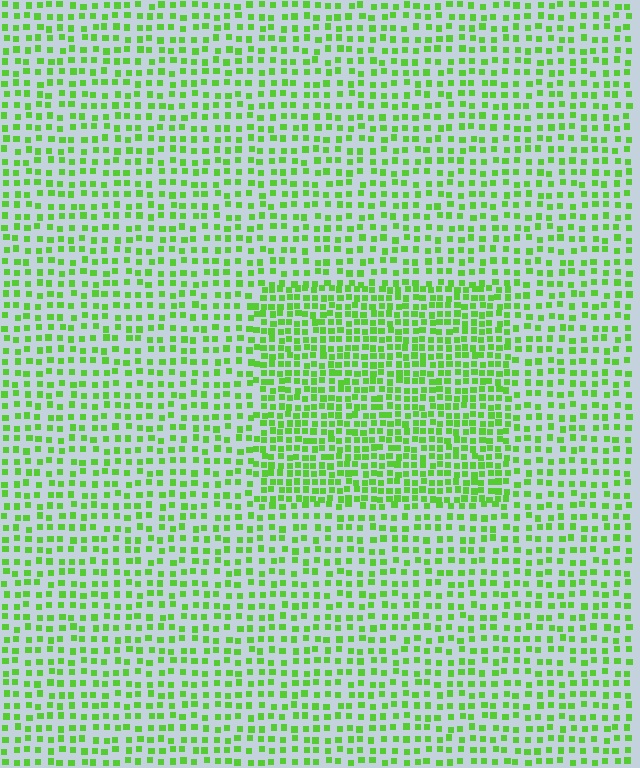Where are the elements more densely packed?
The elements are more densely packed inside the rectangle boundary.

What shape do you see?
I see a rectangle.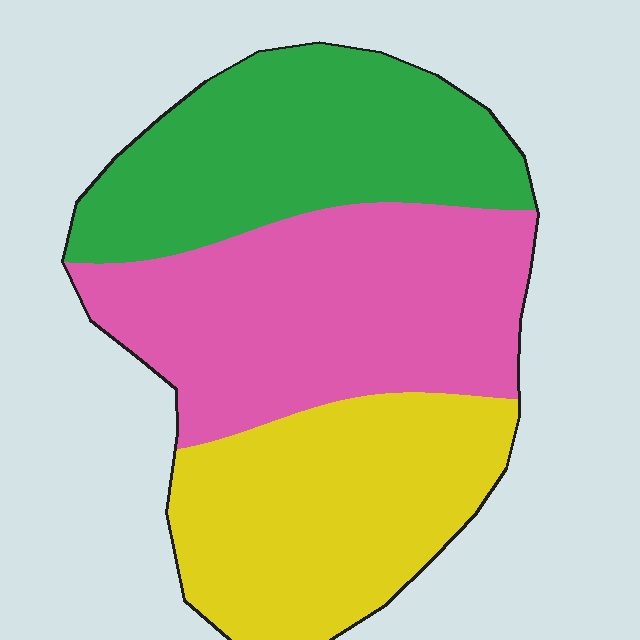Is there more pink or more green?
Pink.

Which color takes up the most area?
Pink, at roughly 40%.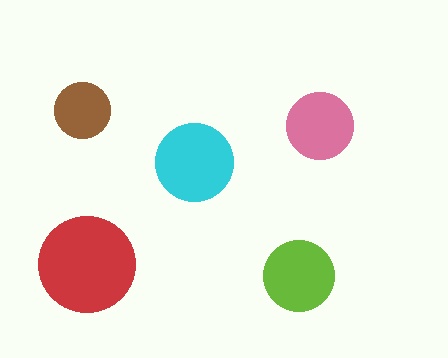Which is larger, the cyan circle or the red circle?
The red one.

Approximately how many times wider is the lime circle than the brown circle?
About 1.5 times wider.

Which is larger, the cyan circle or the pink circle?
The cyan one.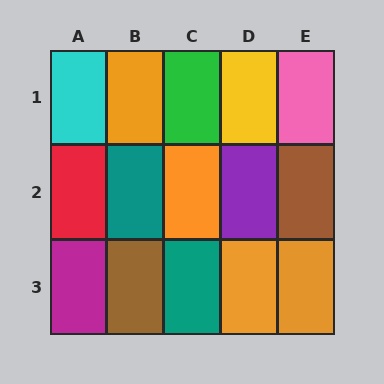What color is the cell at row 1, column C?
Green.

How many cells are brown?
2 cells are brown.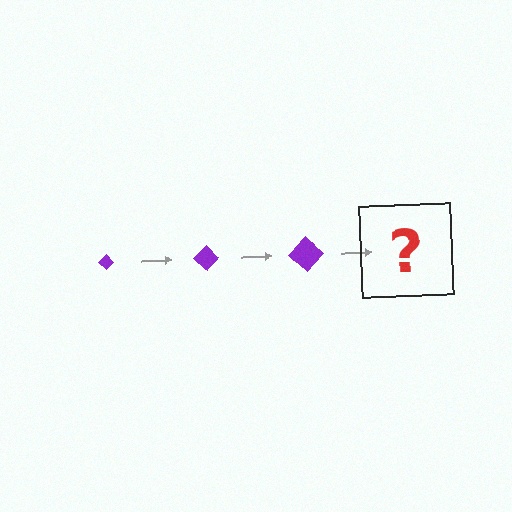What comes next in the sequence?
The next element should be a purple diamond, larger than the previous one.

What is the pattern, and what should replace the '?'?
The pattern is that the diamond gets progressively larger each step. The '?' should be a purple diamond, larger than the previous one.